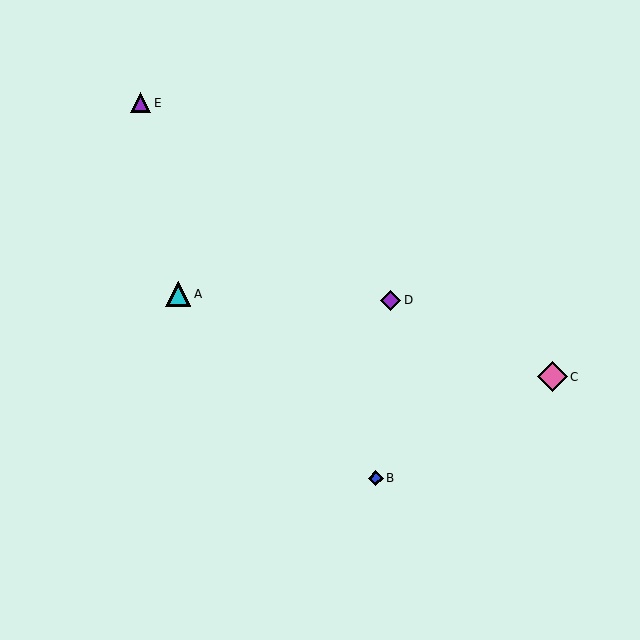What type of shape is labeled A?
Shape A is a cyan triangle.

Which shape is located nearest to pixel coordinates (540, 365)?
The pink diamond (labeled C) at (552, 377) is nearest to that location.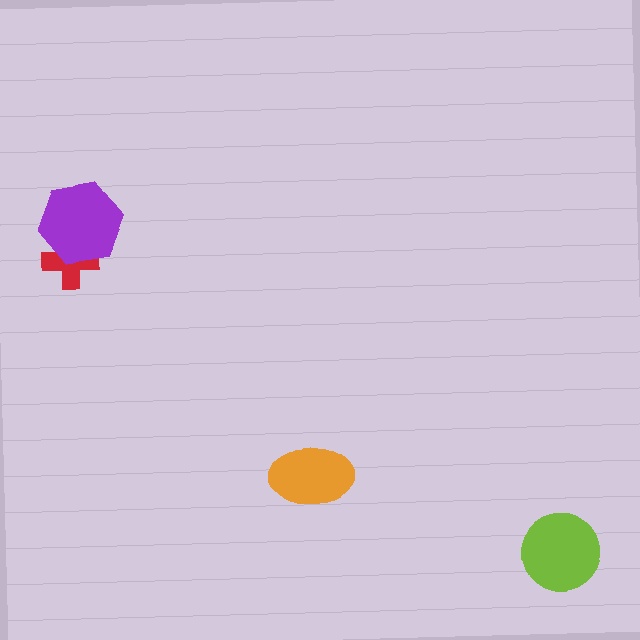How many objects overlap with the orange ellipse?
0 objects overlap with the orange ellipse.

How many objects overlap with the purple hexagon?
1 object overlaps with the purple hexagon.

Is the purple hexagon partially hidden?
No, no other shape covers it.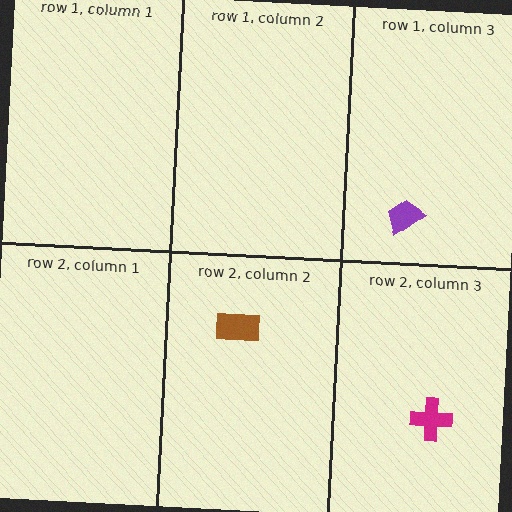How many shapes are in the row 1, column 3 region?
1.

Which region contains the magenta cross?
The row 2, column 3 region.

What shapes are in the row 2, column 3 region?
The magenta cross.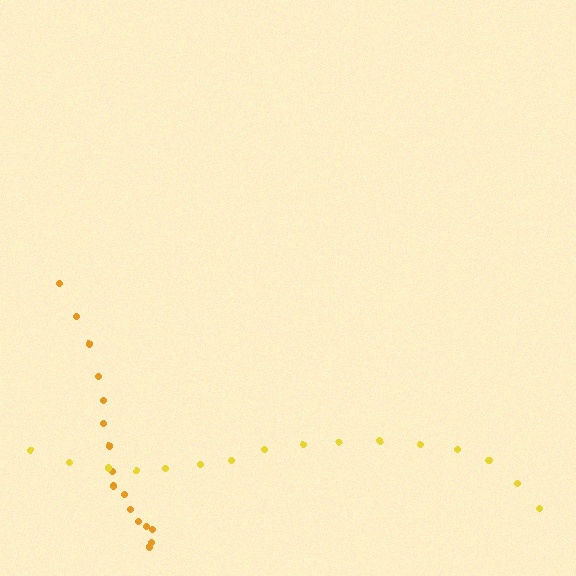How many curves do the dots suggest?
There are 2 distinct paths.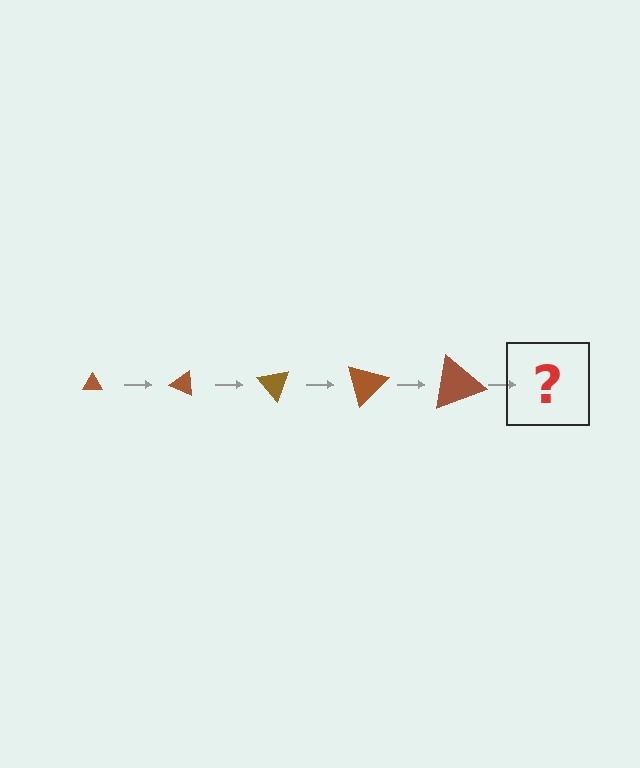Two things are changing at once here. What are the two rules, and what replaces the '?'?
The two rules are that the triangle grows larger each step and it rotates 25 degrees each step. The '?' should be a triangle, larger than the previous one and rotated 125 degrees from the start.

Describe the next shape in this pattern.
It should be a triangle, larger than the previous one and rotated 125 degrees from the start.